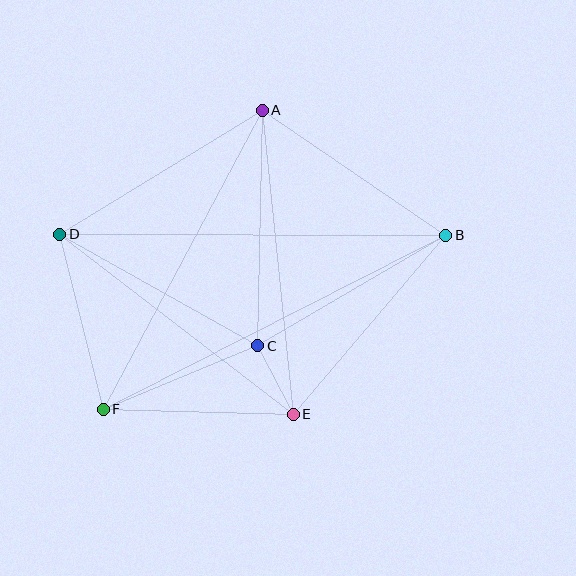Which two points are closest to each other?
Points C and E are closest to each other.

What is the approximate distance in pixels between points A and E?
The distance between A and E is approximately 305 pixels.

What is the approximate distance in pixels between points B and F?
The distance between B and F is approximately 384 pixels.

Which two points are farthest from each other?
Points B and D are farthest from each other.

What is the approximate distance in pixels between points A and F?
The distance between A and F is approximately 339 pixels.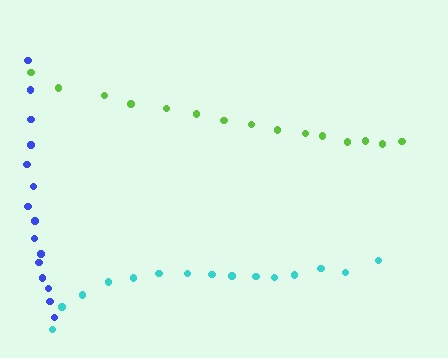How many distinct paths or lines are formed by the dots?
There are 3 distinct paths.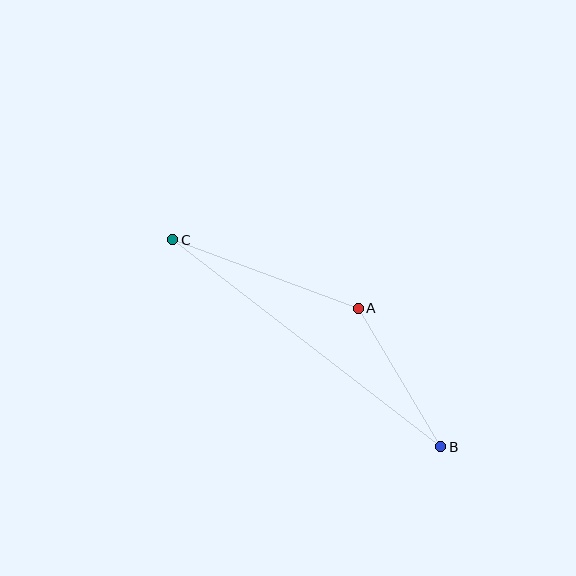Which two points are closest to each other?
Points A and B are closest to each other.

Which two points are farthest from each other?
Points B and C are farthest from each other.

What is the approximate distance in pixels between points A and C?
The distance between A and C is approximately 198 pixels.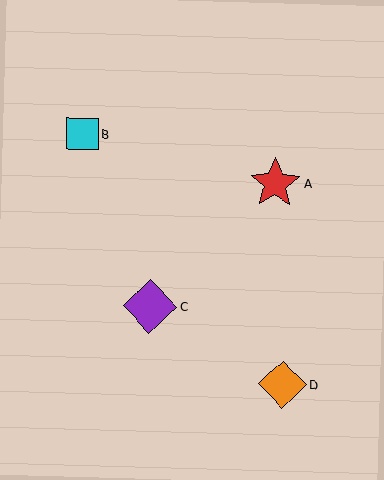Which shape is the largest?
The purple diamond (labeled C) is the largest.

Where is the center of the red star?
The center of the red star is at (275, 183).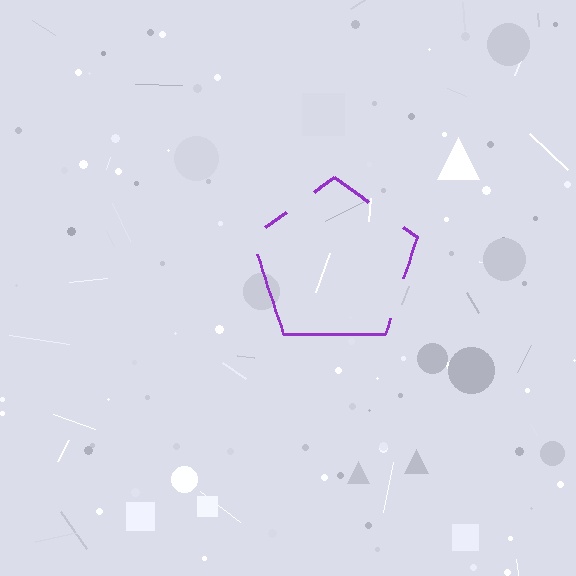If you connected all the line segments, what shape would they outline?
They would outline a pentagon.